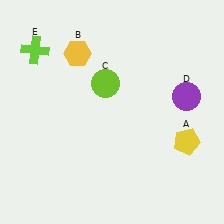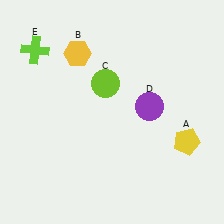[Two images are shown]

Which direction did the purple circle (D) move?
The purple circle (D) moved left.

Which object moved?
The purple circle (D) moved left.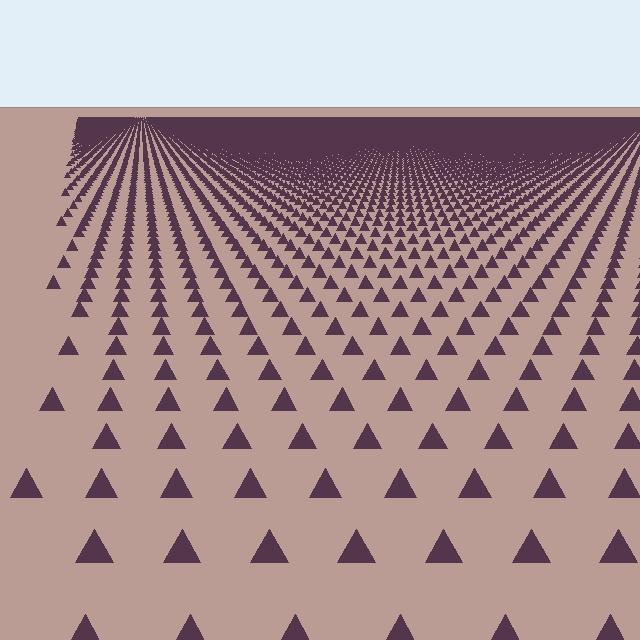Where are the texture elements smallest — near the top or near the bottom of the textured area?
Near the top.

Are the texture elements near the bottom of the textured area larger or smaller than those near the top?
Larger. Near the bottom, elements are closer to the viewer and appear at a bigger on-screen size.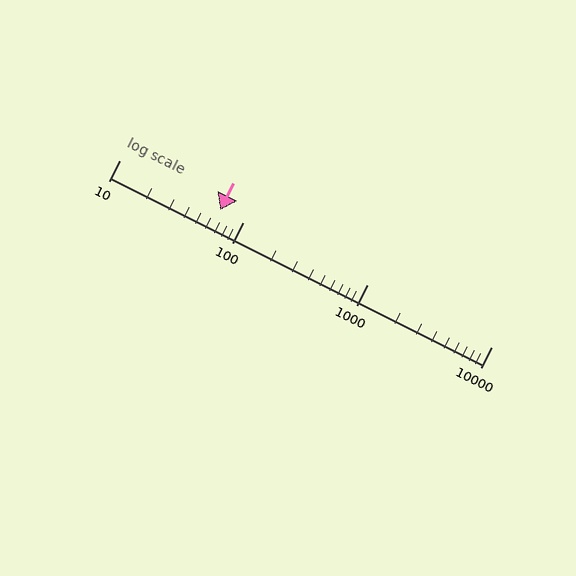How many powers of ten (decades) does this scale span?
The scale spans 3 decades, from 10 to 10000.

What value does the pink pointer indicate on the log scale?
The pointer indicates approximately 65.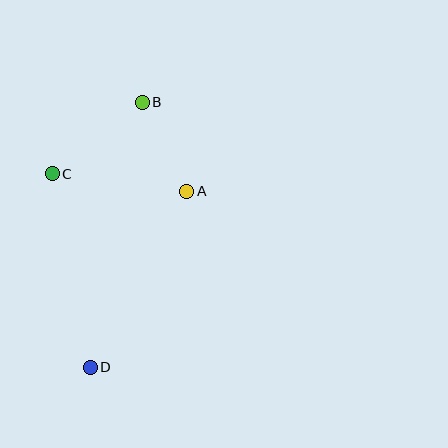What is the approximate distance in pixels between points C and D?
The distance between C and D is approximately 197 pixels.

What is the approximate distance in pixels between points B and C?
The distance between B and C is approximately 115 pixels.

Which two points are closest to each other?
Points A and B are closest to each other.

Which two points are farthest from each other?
Points B and D are farthest from each other.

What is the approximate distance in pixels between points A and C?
The distance between A and C is approximately 136 pixels.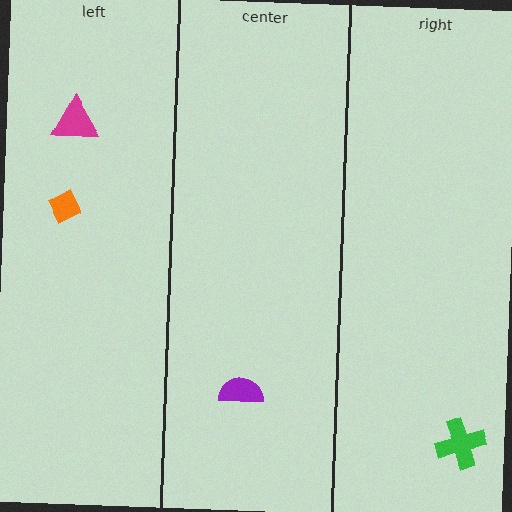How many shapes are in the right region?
1.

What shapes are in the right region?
The green cross.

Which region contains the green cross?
The right region.